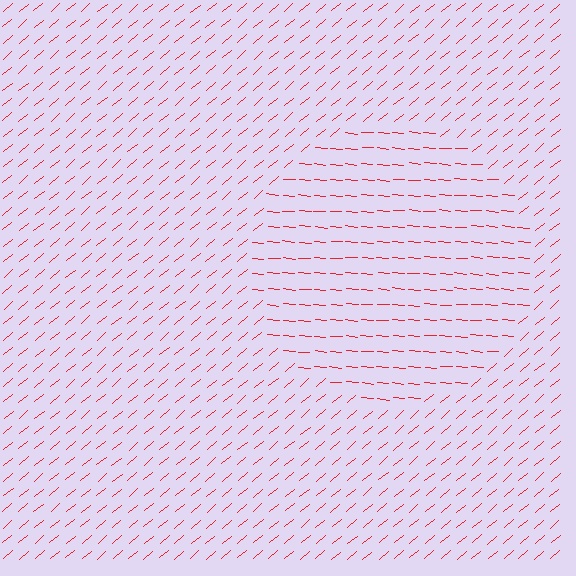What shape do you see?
I see a circle.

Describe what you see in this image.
The image is filled with small red line segments. A circle region in the image has lines oriented differently from the surrounding lines, creating a visible texture boundary.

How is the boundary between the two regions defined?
The boundary is defined purely by a change in line orientation (approximately 45 degrees difference). All lines are the same color and thickness.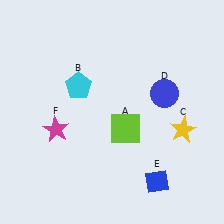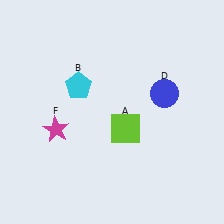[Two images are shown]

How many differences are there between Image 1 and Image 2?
There are 2 differences between the two images.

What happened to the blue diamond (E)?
The blue diamond (E) was removed in Image 2. It was in the bottom-right area of Image 1.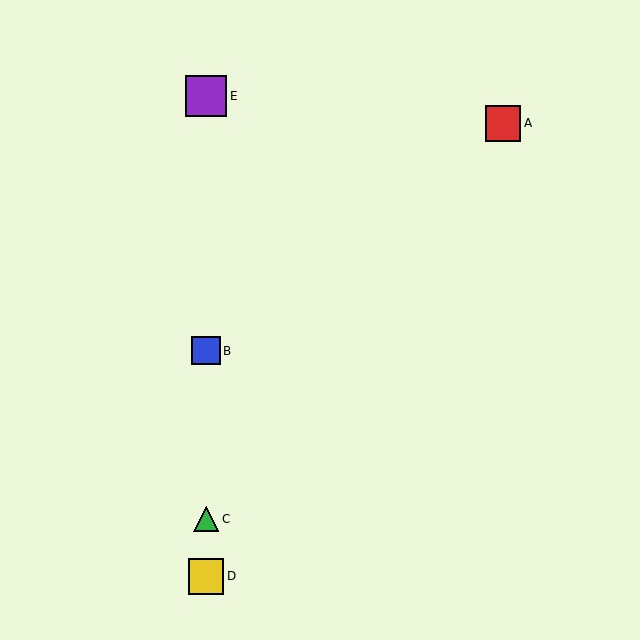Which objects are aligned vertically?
Objects B, C, D, E are aligned vertically.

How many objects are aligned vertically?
4 objects (B, C, D, E) are aligned vertically.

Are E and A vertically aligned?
No, E is at x≈206 and A is at x≈503.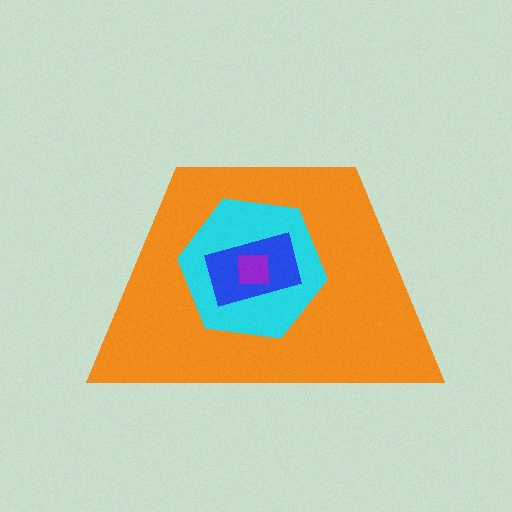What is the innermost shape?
The purple square.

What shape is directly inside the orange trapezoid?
The cyan hexagon.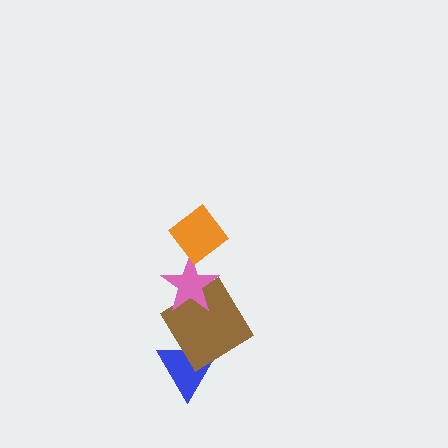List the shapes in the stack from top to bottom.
From top to bottom: the orange diamond, the pink star, the brown diamond, the blue triangle.